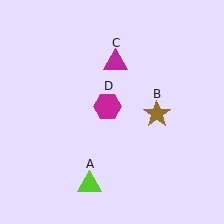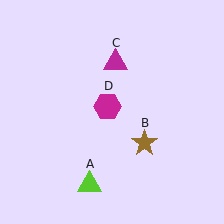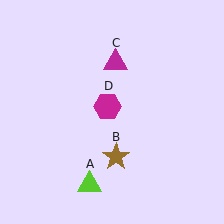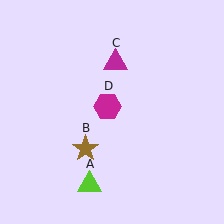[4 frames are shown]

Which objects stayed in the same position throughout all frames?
Lime triangle (object A) and magenta triangle (object C) and magenta hexagon (object D) remained stationary.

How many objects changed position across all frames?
1 object changed position: brown star (object B).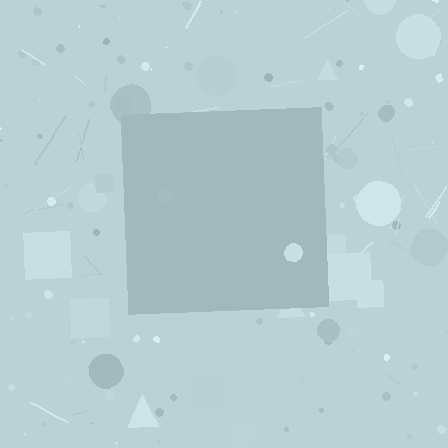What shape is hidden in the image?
A square is hidden in the image.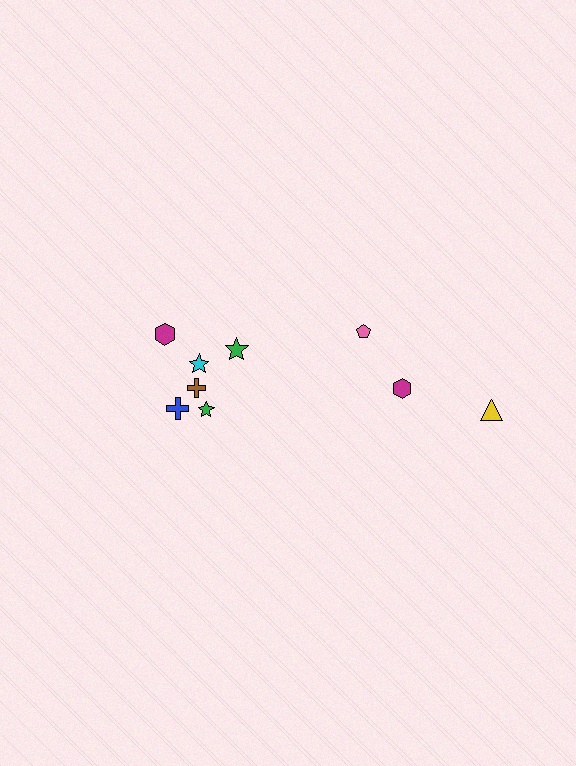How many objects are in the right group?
There are 3 objects.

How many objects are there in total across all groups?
There are 9 objects.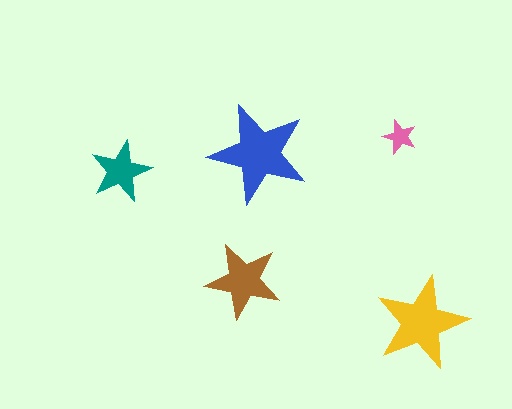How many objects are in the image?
There are 5 objects in the image.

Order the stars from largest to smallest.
the blue one, the yellow one, the brown one, the teal one, the pink one.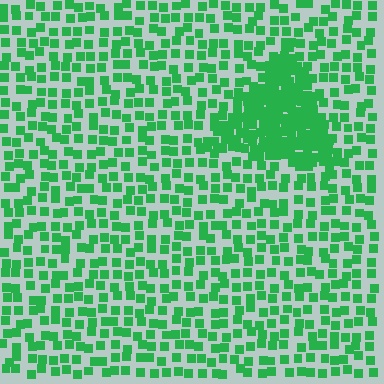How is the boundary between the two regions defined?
The boundary is defined by a change in element density (approximately 2.6x ratio). All elements are the same color, size, and shape.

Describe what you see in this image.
The image contains small green elements arranged at two different densities. A triangle-shaped region is visible where the elements are more densely packed than the surrounding area.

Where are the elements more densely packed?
The elements are more densely packed inside the triangle boundary.